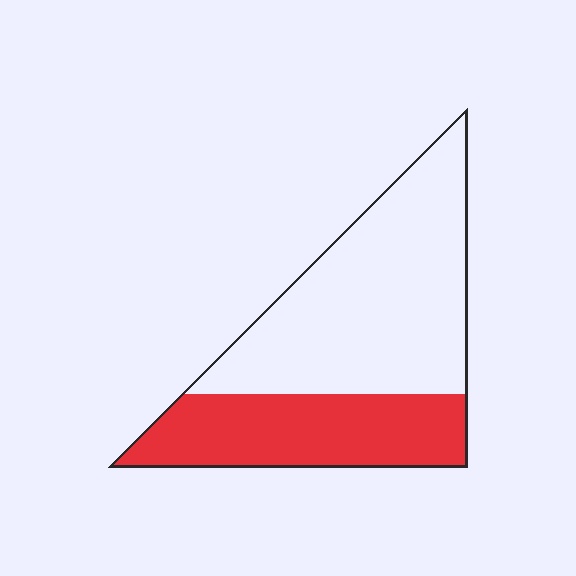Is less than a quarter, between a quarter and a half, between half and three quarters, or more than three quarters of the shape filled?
Between a quarter and a half.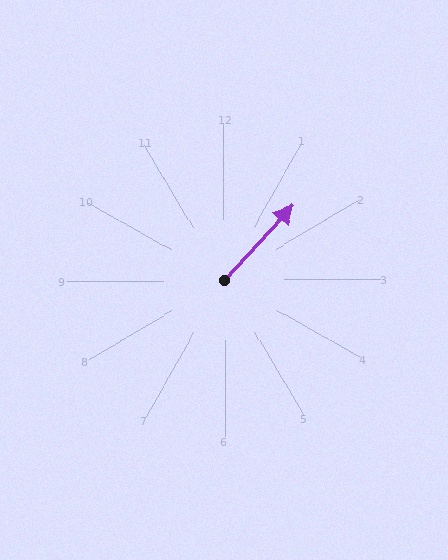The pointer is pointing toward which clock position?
Roughly 1 o'clock.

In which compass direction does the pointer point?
Northeast.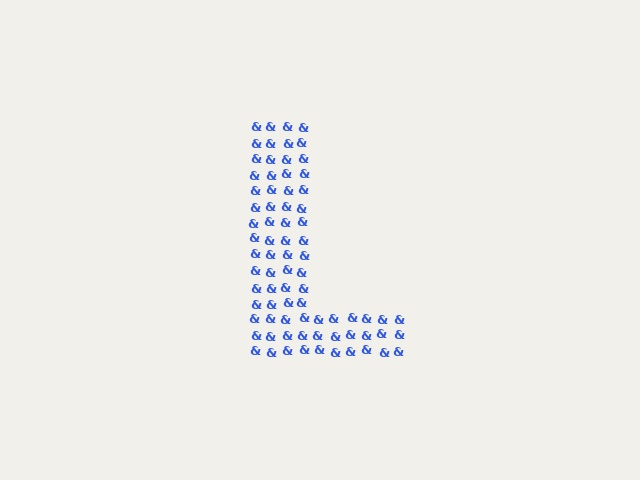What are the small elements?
The small elements are ampersands.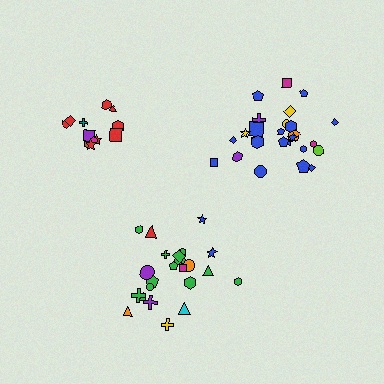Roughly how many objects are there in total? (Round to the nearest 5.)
Roughly 60 objects in total.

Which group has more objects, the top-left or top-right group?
The top-right group.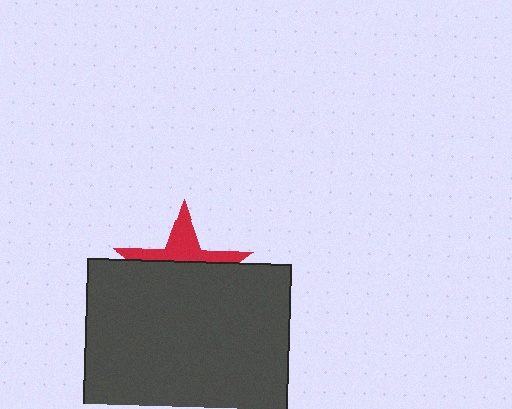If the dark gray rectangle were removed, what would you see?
You would see the complete red star.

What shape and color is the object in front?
The object in front is a dark gray rectangle.